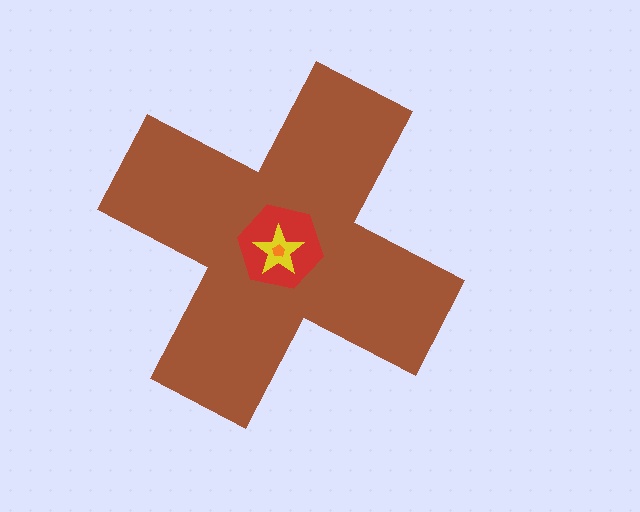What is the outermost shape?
The brown cross.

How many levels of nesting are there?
4.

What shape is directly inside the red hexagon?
The yellow star.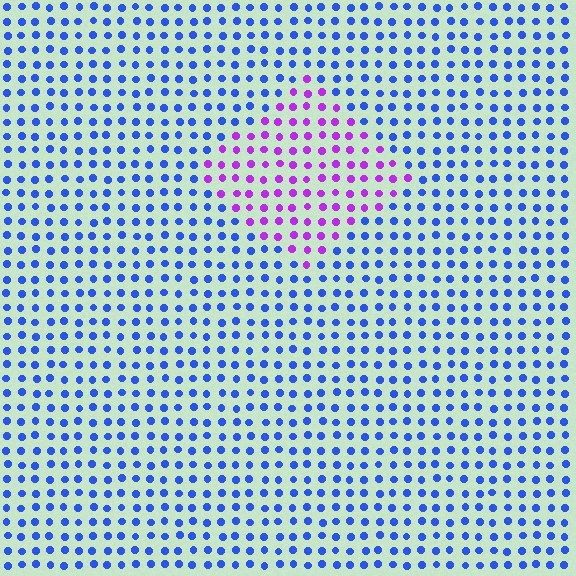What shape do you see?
I see a diamond.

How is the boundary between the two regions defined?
The boundary is defined purely by a slight shift in hue (about 60 degrees). Spacing, size, and orientation are identical on both sides.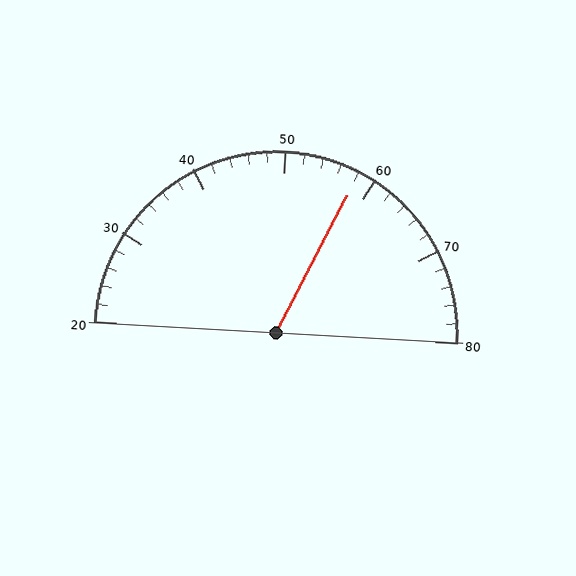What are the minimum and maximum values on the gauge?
The gauge ranges from 20 to 80.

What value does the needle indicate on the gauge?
The needle indicates approximately 58.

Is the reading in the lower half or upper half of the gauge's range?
The reading is in the upper half of the range (20 to 80).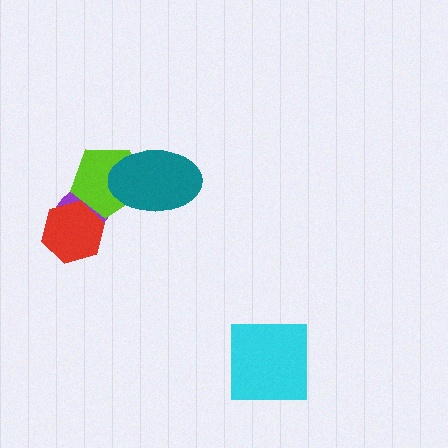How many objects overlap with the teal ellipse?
1 object overlaps with the teal ellipse.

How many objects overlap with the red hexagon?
2 objects overlap with the red hexagon.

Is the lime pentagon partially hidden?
Yes, it is partially covered by another shape.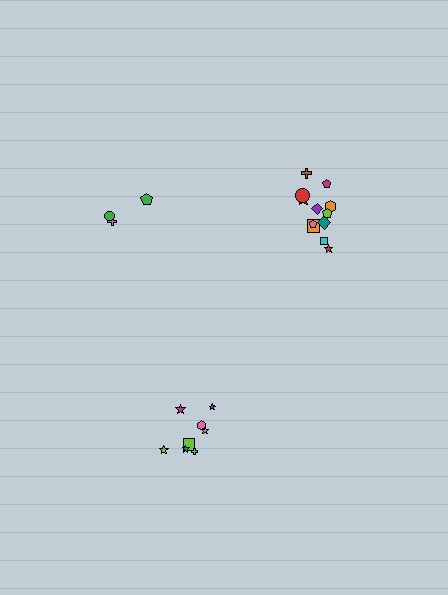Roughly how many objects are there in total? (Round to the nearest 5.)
Roughly 25 objects in total.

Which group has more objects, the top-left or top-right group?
The top-right group.